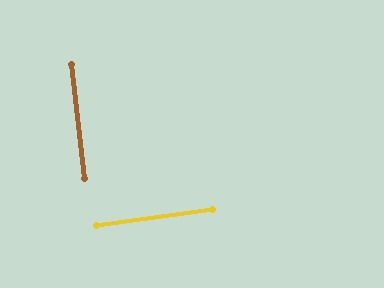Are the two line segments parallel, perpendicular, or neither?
Perpendicular — they meet at approximately 89°.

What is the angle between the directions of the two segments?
Approximately 89 degrees.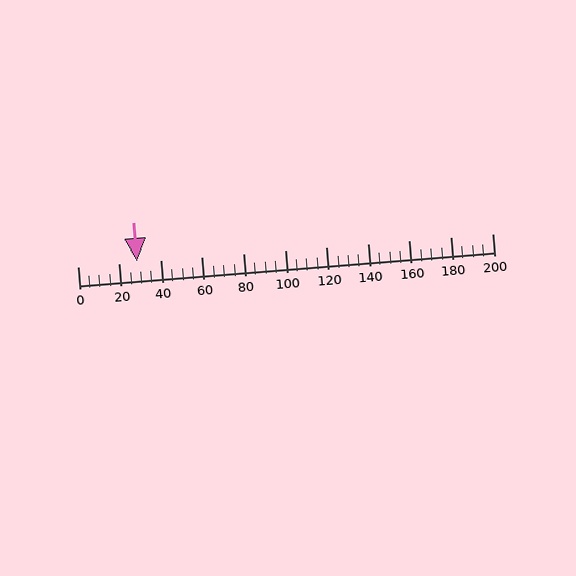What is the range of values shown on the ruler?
The ruler shows values from 0 to 200.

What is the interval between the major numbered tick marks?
The major tick marks are spaced 20 units apart.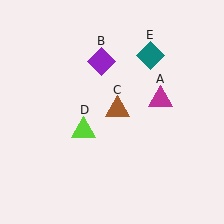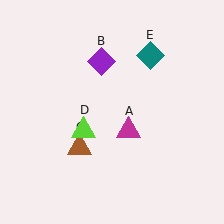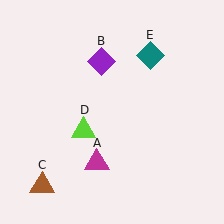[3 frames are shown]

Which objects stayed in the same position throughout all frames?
Purple diamond (object B) and lime triangle (object D) and teal diamond (object E) remained stationary.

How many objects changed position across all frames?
2 objects changed position: magenta triangle (object A), brown triangle (object C).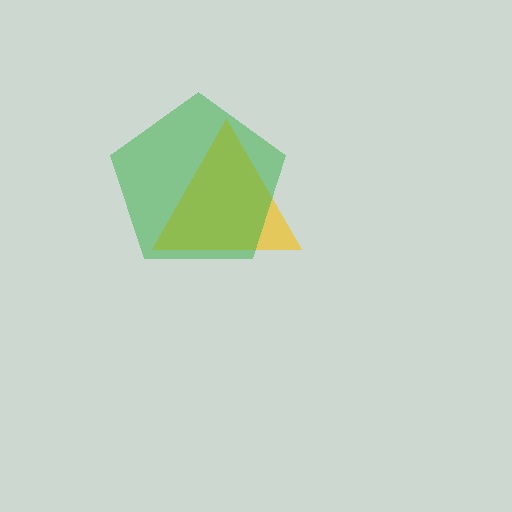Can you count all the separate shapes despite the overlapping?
Yes, there are 2 separate shapes.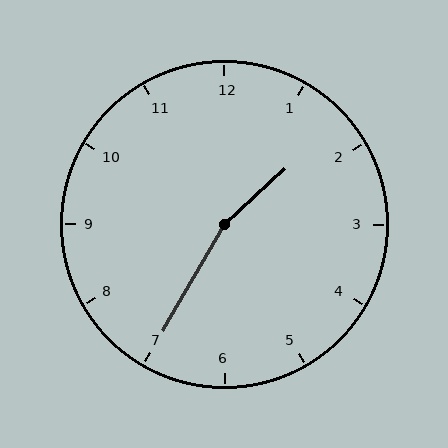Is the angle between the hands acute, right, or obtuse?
It is obtuse.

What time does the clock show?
1:35.